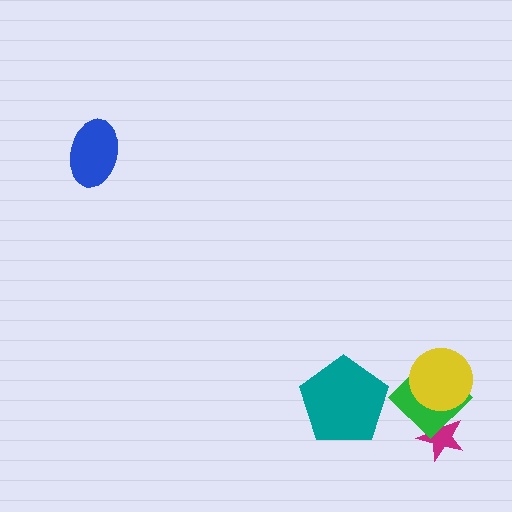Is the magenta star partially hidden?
Yes, it is partially covered by another shape.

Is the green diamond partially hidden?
Yes, it is partially covered by another shape.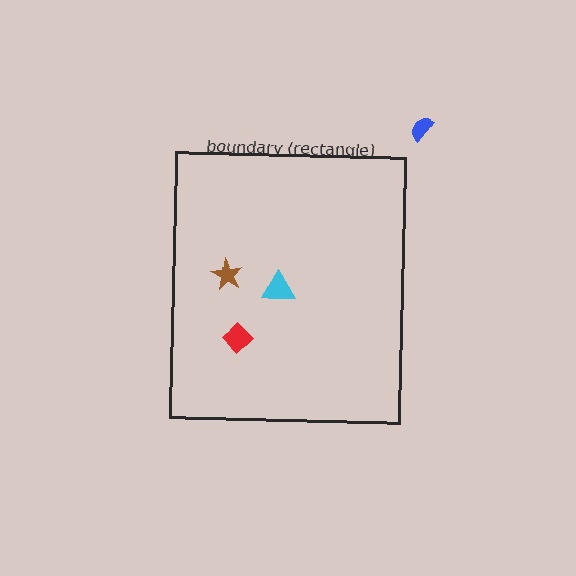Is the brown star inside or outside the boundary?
Inside.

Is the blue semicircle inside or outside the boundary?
Outside.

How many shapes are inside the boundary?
3 inside, 1 outside.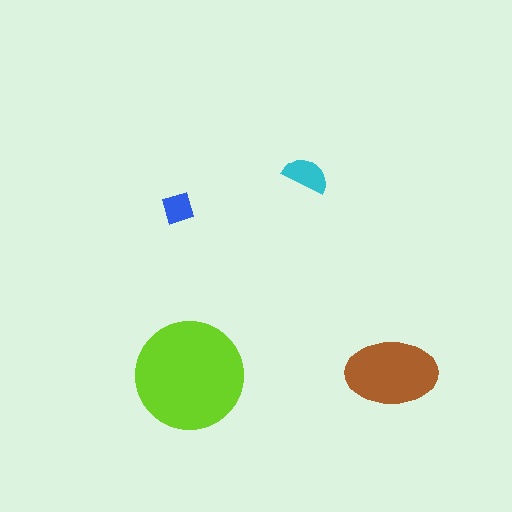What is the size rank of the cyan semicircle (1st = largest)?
3rd.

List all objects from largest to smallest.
The lime circle, the brown ellipse, the cyan semicircle, the blue square.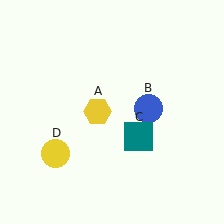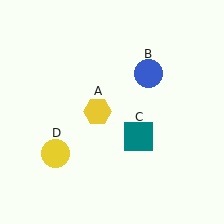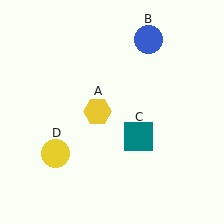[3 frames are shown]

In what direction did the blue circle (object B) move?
The blue circle (object B) moved up.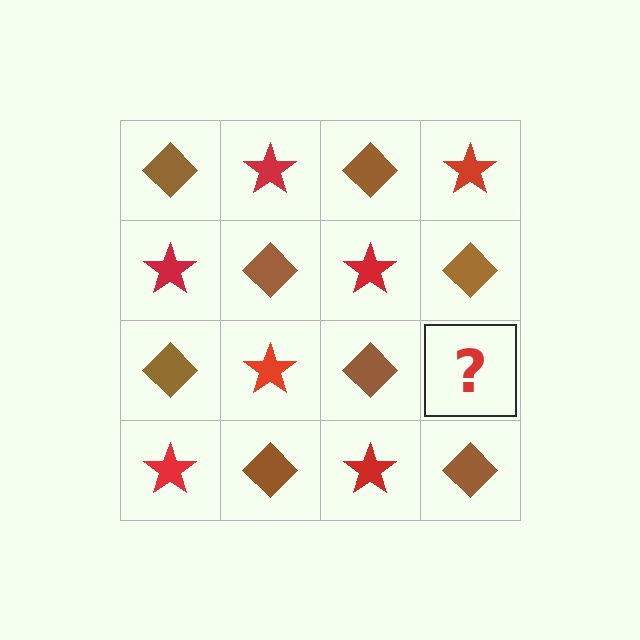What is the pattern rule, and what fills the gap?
The rule is that it alternates brown diamond and red star in a checkerboard pattern. The gap should be filled with a red star.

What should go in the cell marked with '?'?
The missing cell should contain a red star.